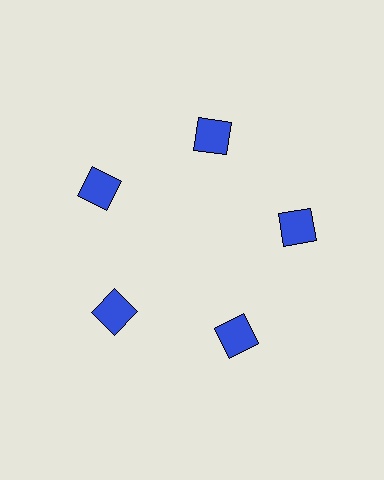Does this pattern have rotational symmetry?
Yes, this pattern has 5-fold rotational symmetry. It looks the same after rotating 72 degrees around the center.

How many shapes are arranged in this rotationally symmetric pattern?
There are 5 shapes, arranged in 5 groups of 1.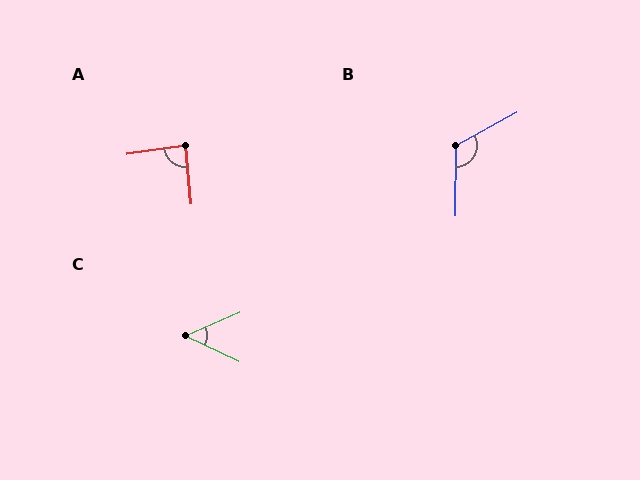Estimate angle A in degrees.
Approximately 88 degrees.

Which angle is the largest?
B, at approximately 119 degrees.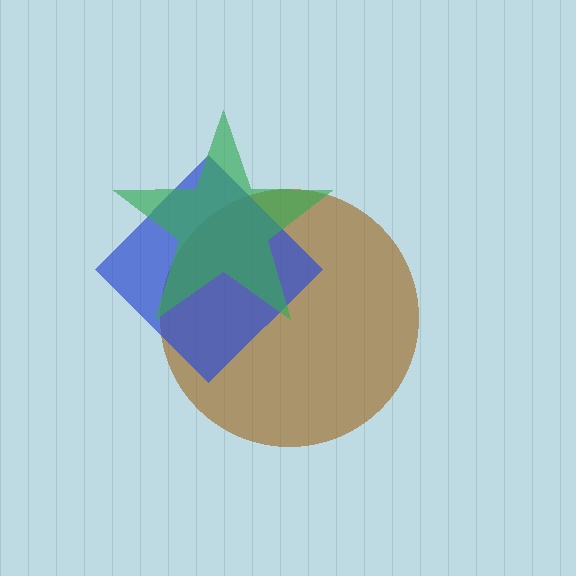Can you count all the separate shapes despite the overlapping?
Yes, there are 3 separate shapes.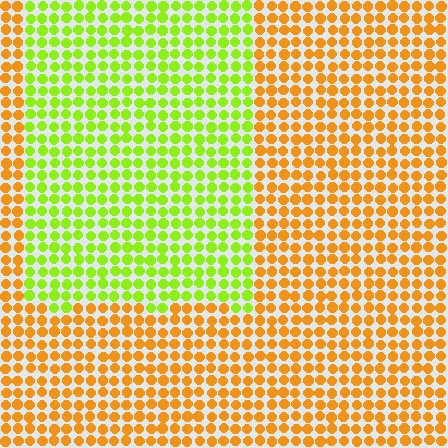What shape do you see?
I see a rectangle.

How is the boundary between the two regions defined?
The boundary is defined purely by a slight shift in hue (about 53 degrees). Spacing, size, and orientation are identical on both sides.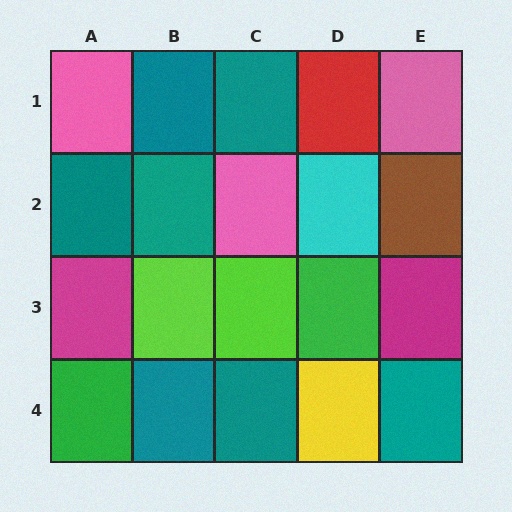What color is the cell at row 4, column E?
Teal.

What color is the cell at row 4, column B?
Teal.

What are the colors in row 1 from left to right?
Pink, teal, teal, red, pink.